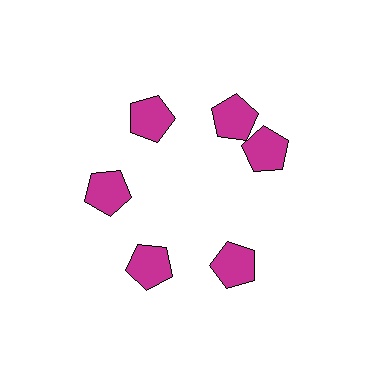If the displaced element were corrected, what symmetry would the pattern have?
It would have 6-fold rotational symmetry — the pattern would map onto itself every 60 degrees.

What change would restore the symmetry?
The symmetry would be restored by rotating it back into even spacing with its neighbors so that all 6 pentagons sit at equal angles and equal distance from the center.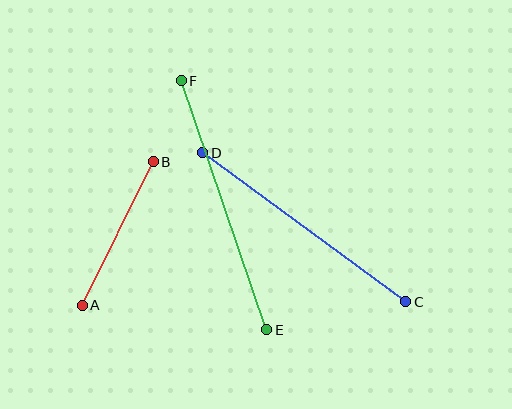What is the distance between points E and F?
The distance is approximately 263 pixels.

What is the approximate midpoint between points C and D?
The midpoint is at approximately (304, 227) pixels.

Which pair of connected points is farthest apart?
Points E and F are farthest apart.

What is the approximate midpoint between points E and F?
The midpoint is at approximately (224, 205) pixels.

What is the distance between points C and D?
The distance is approximately 252 pixels.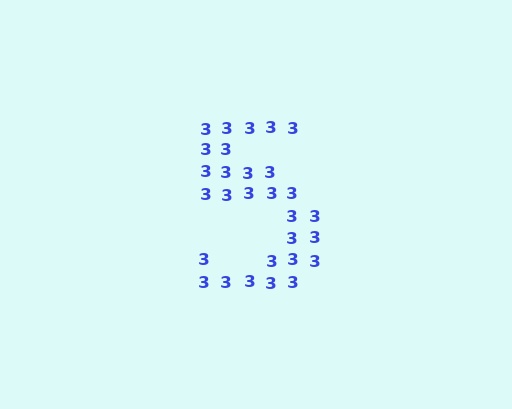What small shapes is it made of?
It is made of small digit 3's.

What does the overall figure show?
The overall figure shows the digit 5.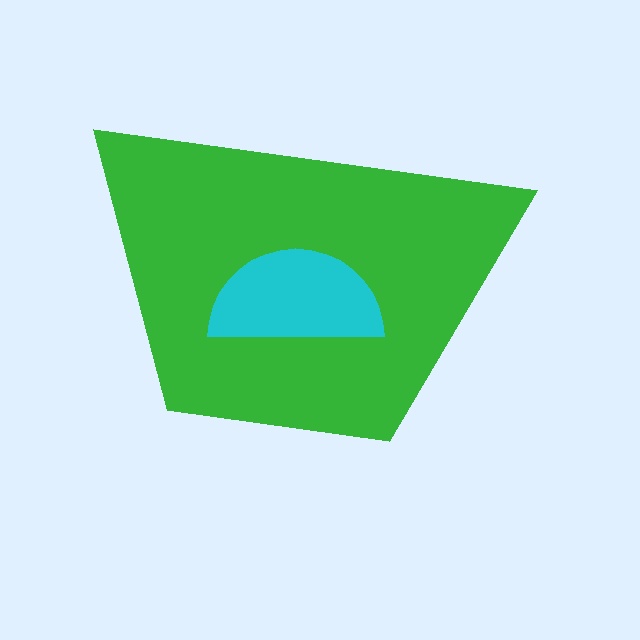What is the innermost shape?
The cyan semicircle.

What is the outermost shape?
The green trapezoid.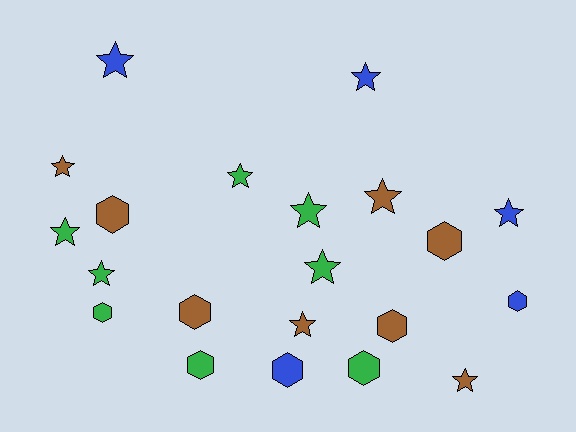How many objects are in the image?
There are 21 objects.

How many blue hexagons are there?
There are 2 blue hexagons.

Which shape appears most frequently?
Star, with 12 objects.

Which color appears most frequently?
Brown, with 8 objects.